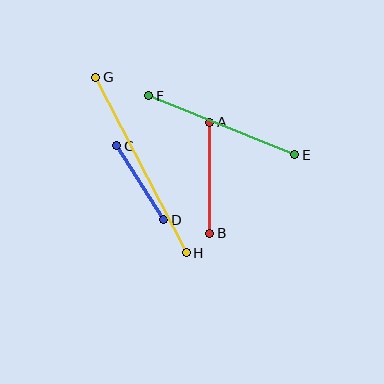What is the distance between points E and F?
The distance is approximately 157 pixels.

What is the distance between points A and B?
The distance is approximately 111 pixels.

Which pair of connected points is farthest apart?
Points G and H are farthest apart.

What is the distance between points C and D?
The distance is approximately 88 pixels.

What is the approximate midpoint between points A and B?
The midpoint is at approximately (210, 178) pixels.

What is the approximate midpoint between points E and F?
The midpoint is at approximately (222, 125) pixels.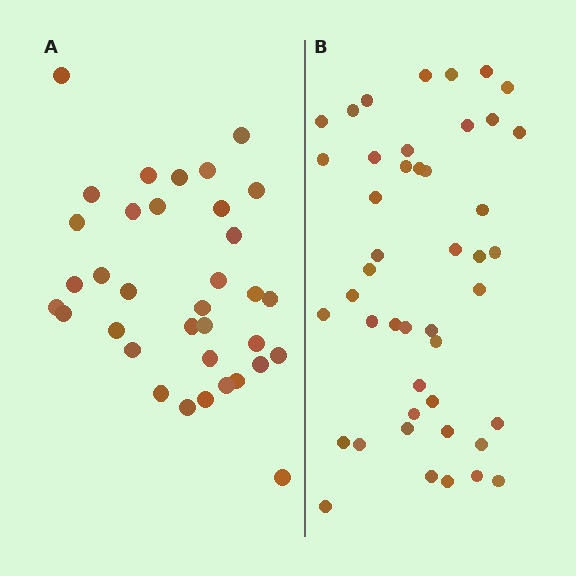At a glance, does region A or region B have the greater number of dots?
Region B (the right region) has more dots.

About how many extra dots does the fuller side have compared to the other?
Region B has roughly 10 or so more dots than region A.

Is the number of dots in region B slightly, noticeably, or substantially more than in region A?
Region B has noticeably more, but not dramatically so. The ratio is roughly 1.3 to 1.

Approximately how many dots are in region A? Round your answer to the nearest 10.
About 40 dots. (The exact count is 35, which rounds to 40.)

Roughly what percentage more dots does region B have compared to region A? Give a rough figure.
About 30% more.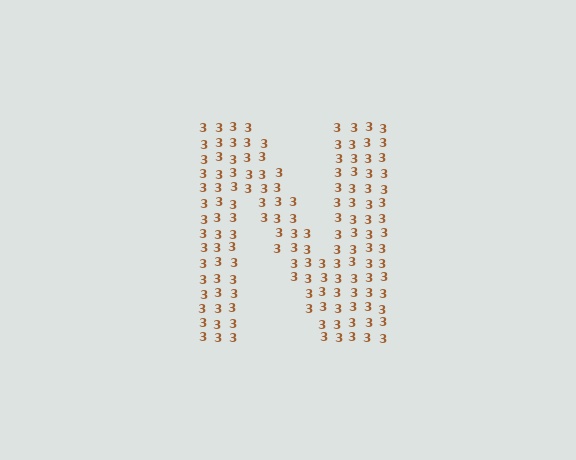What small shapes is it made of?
It is made of small digit 3's.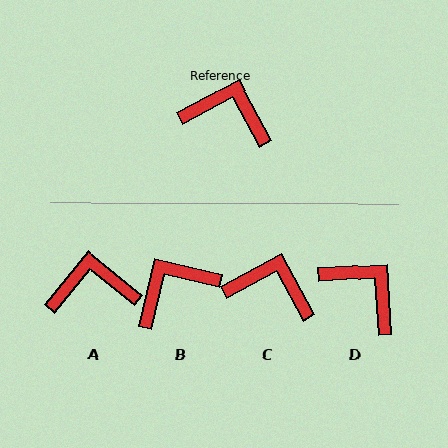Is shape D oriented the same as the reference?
No, it is off by about 25 degrees.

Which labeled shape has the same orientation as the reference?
C.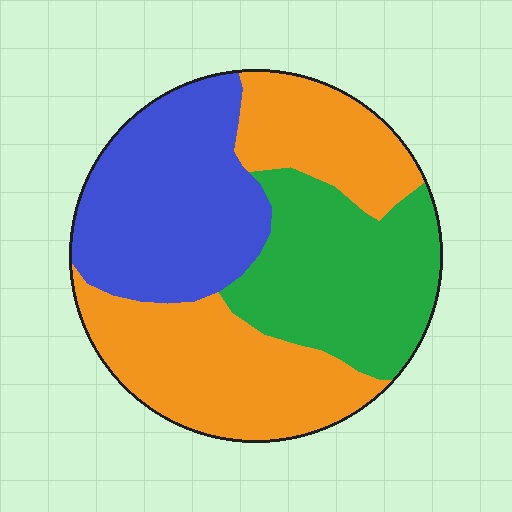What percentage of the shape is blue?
Blue takes up about one third (1/3) of the shape.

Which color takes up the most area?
Orange, at roughly 40%.